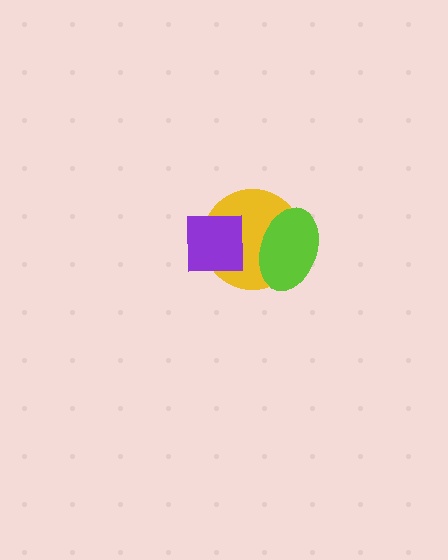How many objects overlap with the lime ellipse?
1 object overlaps with the lime ellipse.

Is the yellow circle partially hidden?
Yes, it is partially covered by another shape.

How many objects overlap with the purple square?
1 object overlaps with the purple square.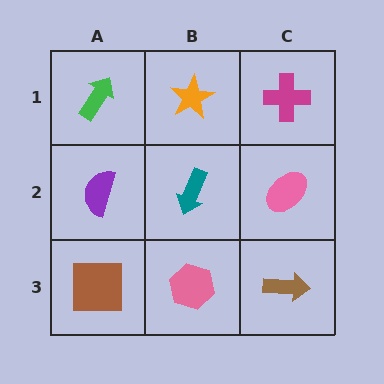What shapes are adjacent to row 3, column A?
A purple semicircle (row 2, column A), a pink hexagon (row 3, column B).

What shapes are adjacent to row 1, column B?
A teal arrow (row 2, column B), a green arrow (row 1, column A), a magenta cross (row 1, column C).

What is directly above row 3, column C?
A pink ellipse.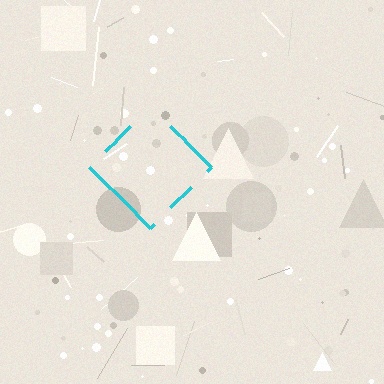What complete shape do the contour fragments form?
The contour fragments form a diamond.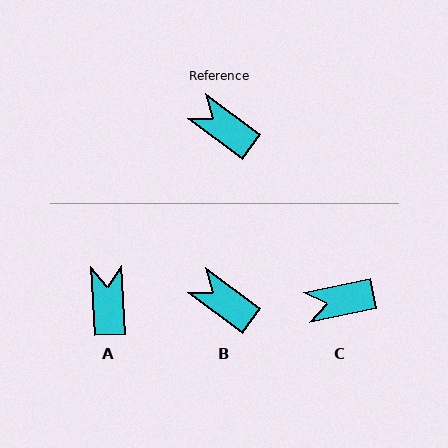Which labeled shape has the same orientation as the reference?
B.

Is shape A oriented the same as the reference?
No, it is off by about 51 degrees.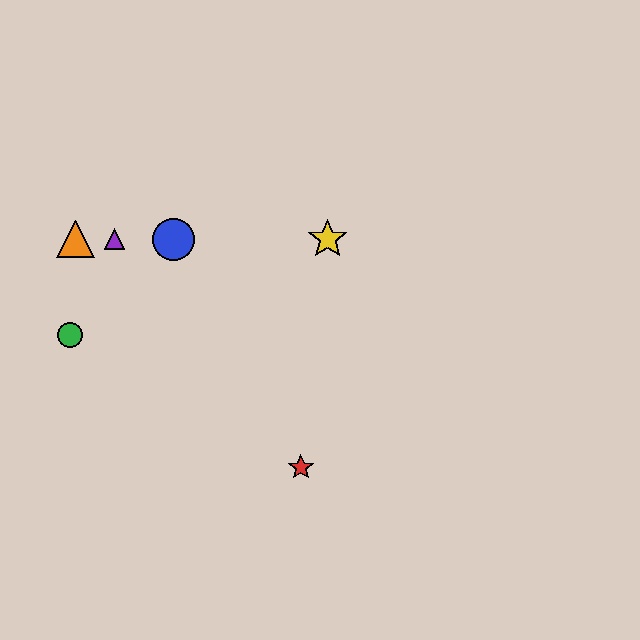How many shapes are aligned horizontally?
4 shapes (the blue circle, the yellow star, the purple triangle, the orange triangle) are aligned horizontally.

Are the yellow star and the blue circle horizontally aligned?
Yes, both are at y≈239.